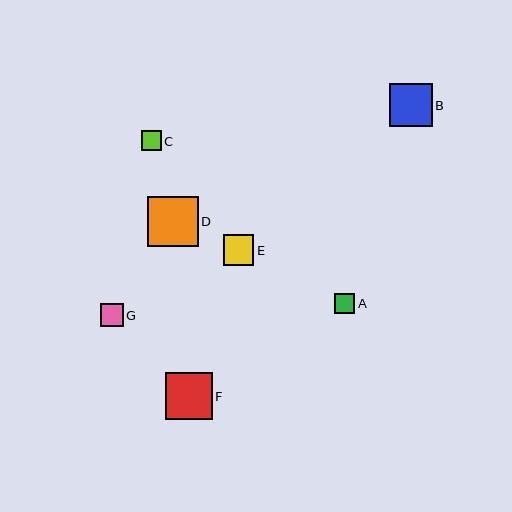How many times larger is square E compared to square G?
Square E is approximately 1.3 times the size of square G.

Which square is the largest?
Square D is the largest with a size of approximately 50 pixels.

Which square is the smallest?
Square C is the smallest with a size of approximately 20 pixels.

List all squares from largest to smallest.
From largest to smallest: D, F, B, E, G, A, C.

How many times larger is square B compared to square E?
Square B is approximately 1.4 times the size of square E.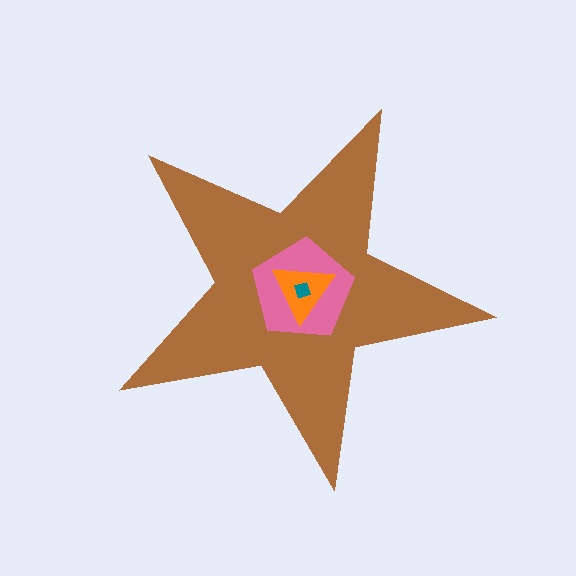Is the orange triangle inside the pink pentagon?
Yes.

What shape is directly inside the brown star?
The pink pentagon.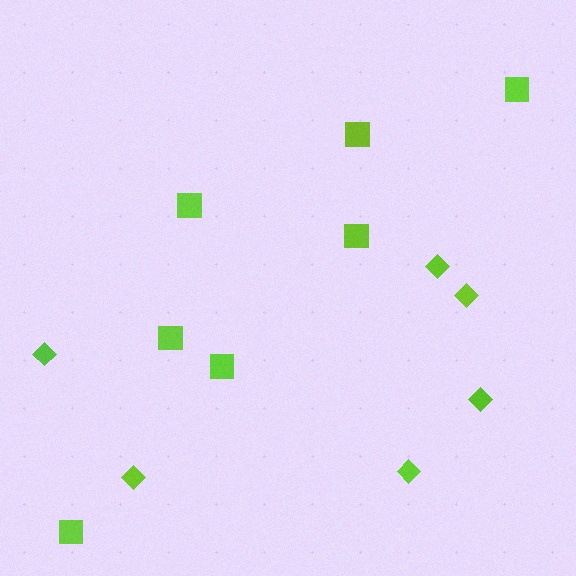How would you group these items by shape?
There are 2 groups: one group of diamonds (6) and one group of squares (7).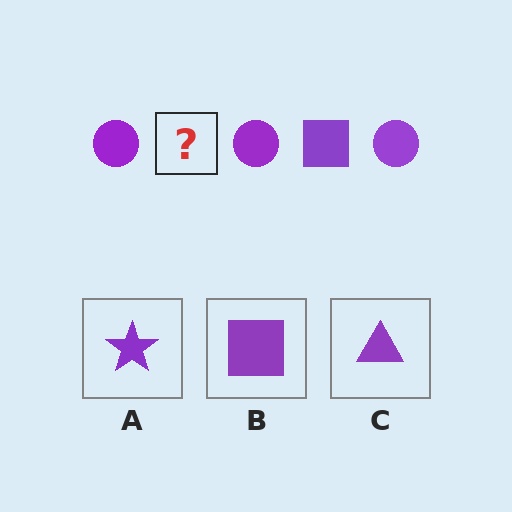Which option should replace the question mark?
Option B.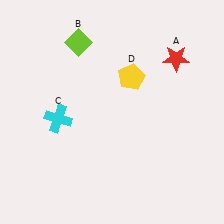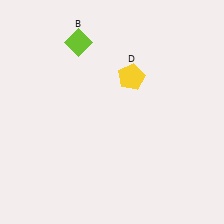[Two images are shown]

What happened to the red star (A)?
The red star (A) was removed in Image 2. It was in the top-right area of Image 1.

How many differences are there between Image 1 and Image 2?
There are 2 differences between the two images.